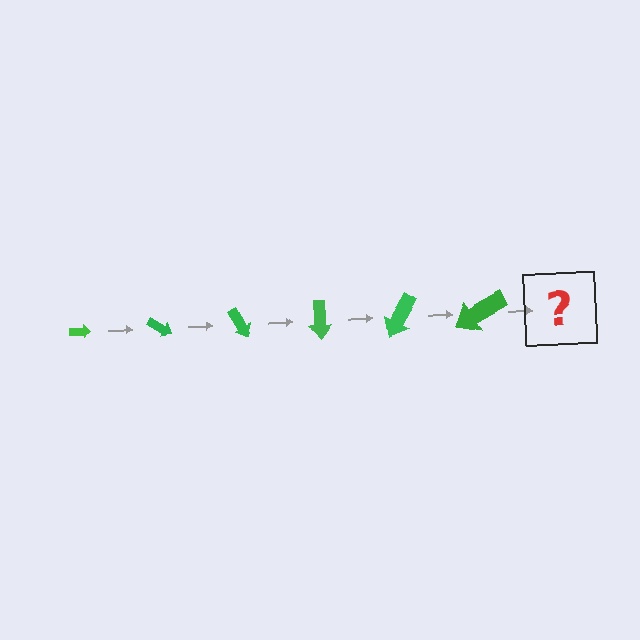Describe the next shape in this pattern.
It should be an arrow, larger than the previous one and rotated 180 degrees from the start.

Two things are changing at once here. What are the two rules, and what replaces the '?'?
The two rules are that the arrow grows larger each step and it rotates 30 degrees each step. The '?' should be an arrow, larger than the previous one and rotated 180 degrees from the start.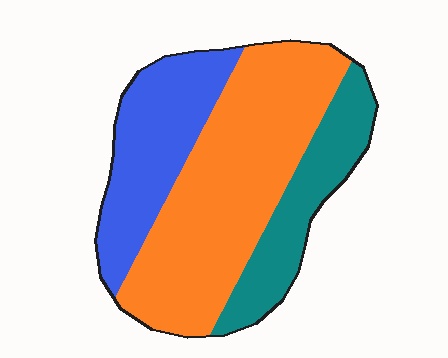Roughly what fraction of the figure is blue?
Blue covers about 25% of the figure.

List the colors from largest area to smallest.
From largest to smallest: orange, blue, teal.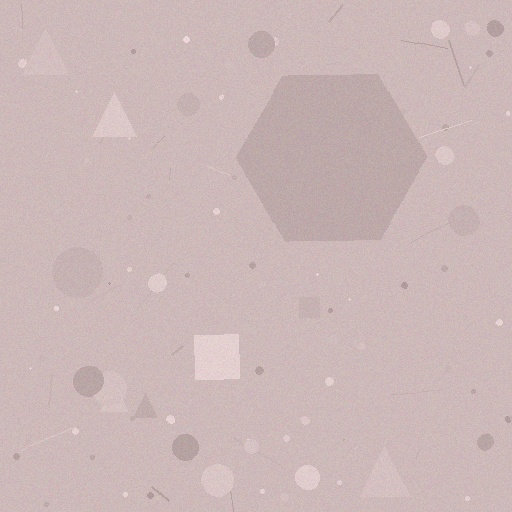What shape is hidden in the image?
A hexagon is hidden in the image.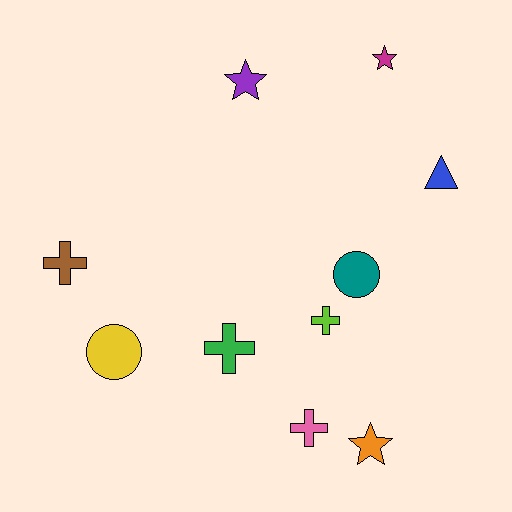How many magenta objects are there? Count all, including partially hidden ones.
There is 1 magenta object.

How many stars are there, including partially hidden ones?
There are 3 stars.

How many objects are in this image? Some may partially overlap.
There are 10 objects.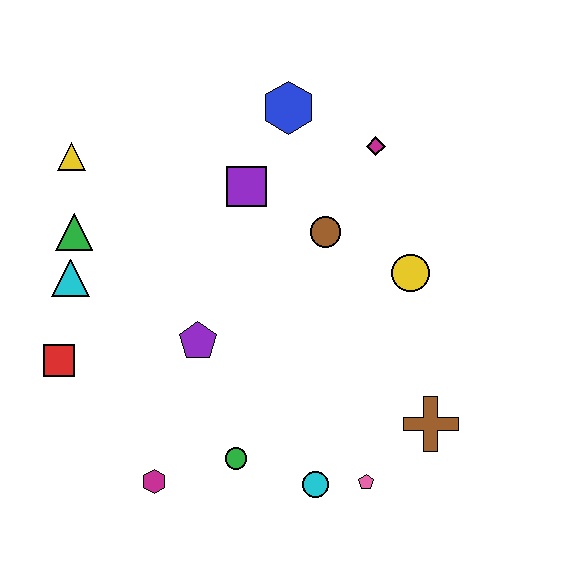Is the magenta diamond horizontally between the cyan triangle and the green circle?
No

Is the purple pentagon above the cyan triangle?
No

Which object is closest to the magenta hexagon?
The green circle is closest to the magenta hexagon.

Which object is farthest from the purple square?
The pink pentagon is farthest from the purple square.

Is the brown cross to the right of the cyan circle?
Yes